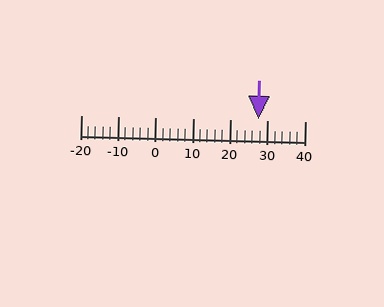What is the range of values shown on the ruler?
The ruler shows values from -20 to 40.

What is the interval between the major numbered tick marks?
The major tick marks are spaced 10 units apart.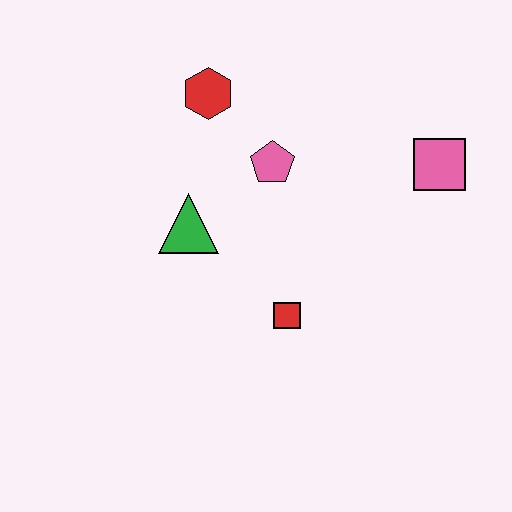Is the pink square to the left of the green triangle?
No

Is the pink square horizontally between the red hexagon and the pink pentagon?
No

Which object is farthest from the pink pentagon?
The pink square is farthest from the pink pentagon.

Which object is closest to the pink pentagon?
The red hexagon is closest to the pink pentagon.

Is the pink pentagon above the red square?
Yes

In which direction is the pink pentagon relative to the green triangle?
The pink pentagon is to the right of the green triangle.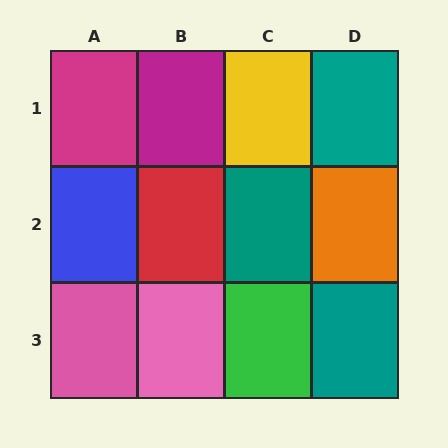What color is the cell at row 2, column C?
Teal.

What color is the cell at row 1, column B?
Magenta.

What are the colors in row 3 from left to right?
Pink, pink, green, teal.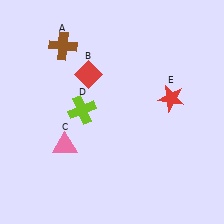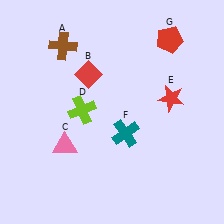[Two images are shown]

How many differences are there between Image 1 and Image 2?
There are 2 differences between the two images.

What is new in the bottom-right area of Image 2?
A teal cross (F) was added in the bottom-right area of Image 2.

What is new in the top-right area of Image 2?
A red pentagon (G) was added in the top-right area of Image 2.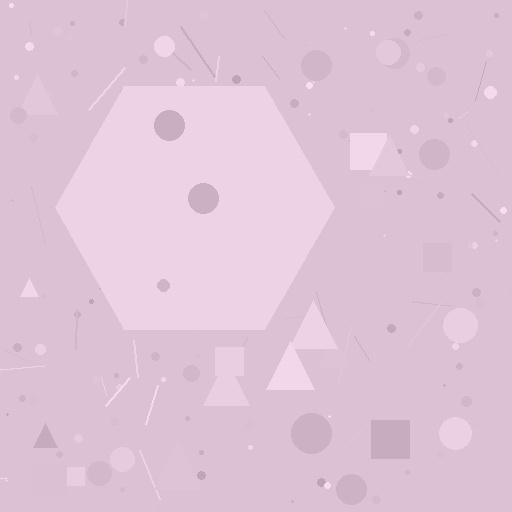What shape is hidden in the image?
A hexagon is hidden in the image.